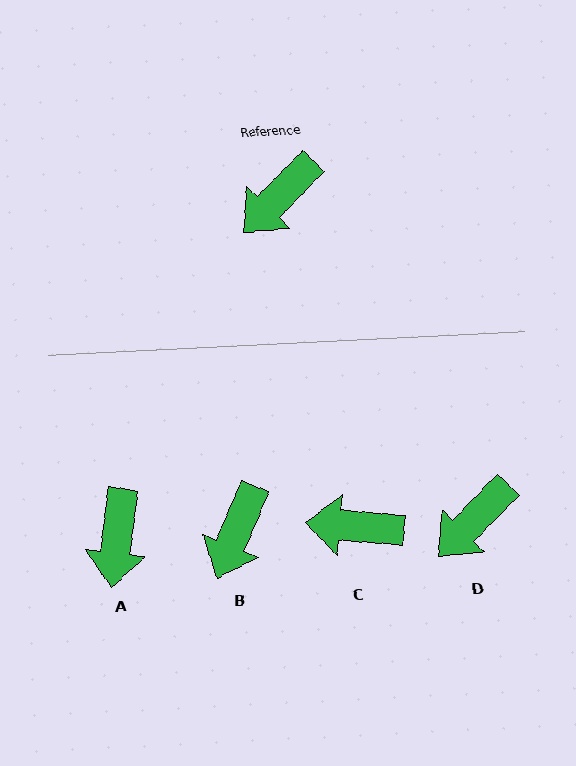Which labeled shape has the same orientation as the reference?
D.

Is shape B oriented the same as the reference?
No, it is off by about 22 degrees.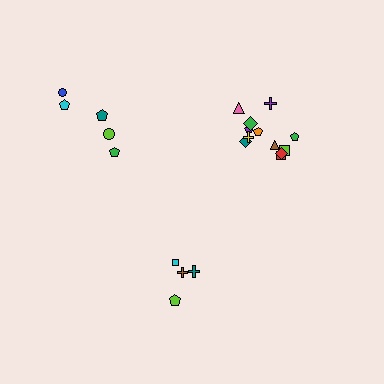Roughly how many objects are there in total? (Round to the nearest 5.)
Roughly 20 objects in total.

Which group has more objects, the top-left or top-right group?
The top-right group.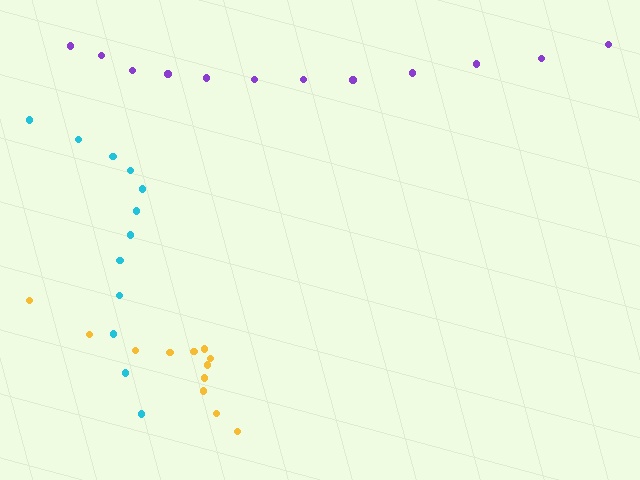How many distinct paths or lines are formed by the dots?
There are 3 distinct paths.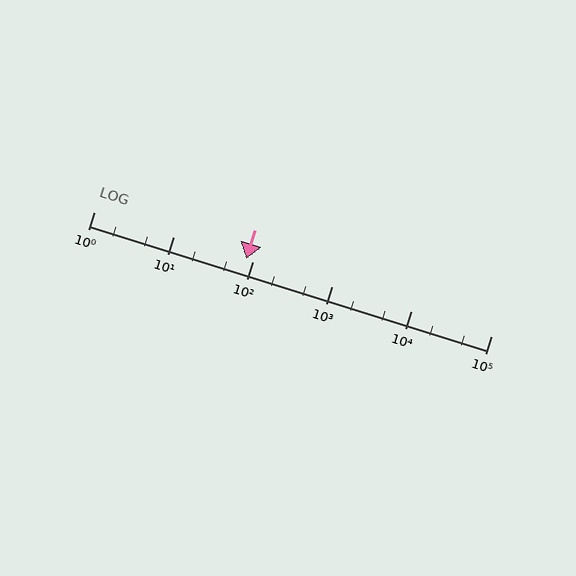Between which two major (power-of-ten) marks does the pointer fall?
The pointer is between 10 and 100.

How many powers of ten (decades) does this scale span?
The scale spans 5 decades, from 1 to 100000.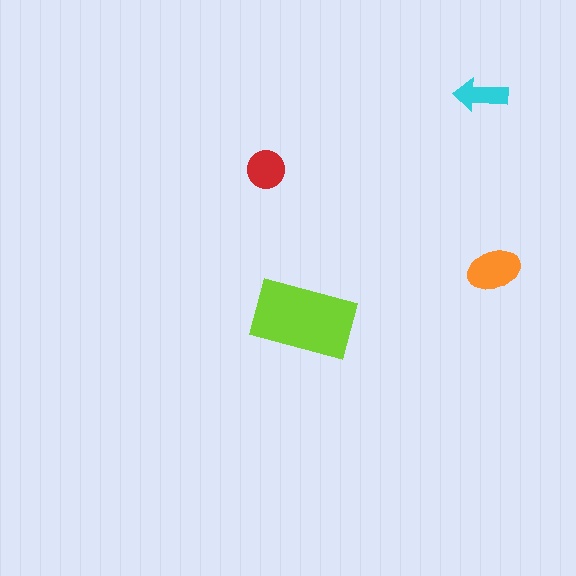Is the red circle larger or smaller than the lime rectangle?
Smaller.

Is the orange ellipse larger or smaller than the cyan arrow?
Larger.